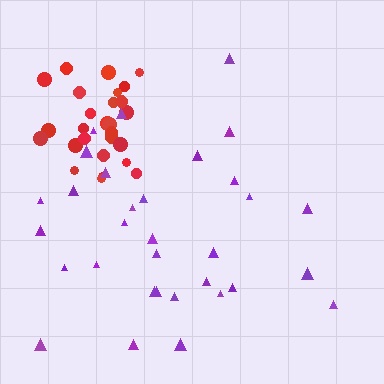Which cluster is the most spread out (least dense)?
Purple.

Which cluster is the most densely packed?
Red.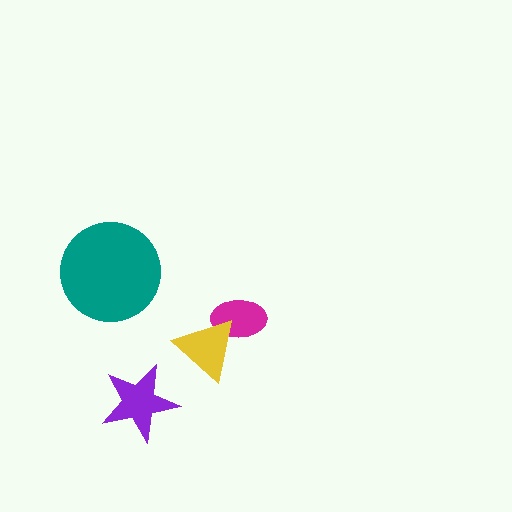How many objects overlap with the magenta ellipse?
1 object overlaps with the magenta ellipse.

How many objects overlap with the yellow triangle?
1 object overlaps with the yellow triangle.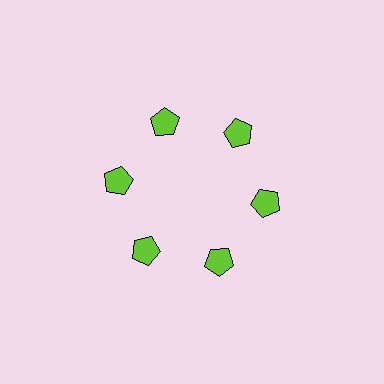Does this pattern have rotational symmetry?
Yes, this pattern has 6-fold rotational symmetry. It looks the same after rotating 60 degrees around the center.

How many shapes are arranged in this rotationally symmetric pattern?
There are 6 shapes, arranged in 6 groups of 1.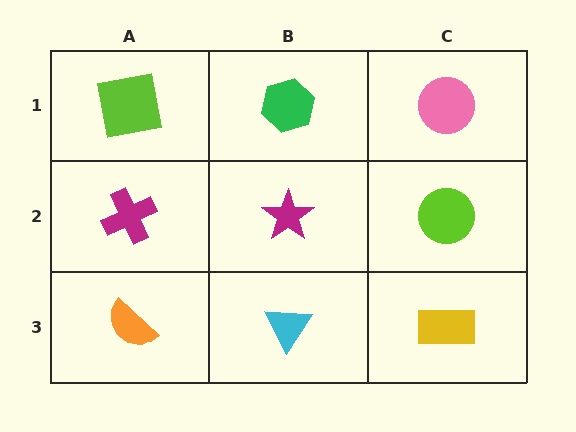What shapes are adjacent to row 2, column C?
A pink circle (row 1, column C), a yellow rectangle (row 3, column C), a magenta star (row 2, column B).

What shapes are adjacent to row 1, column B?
A magenta star (row 2, column B), a lime square (row 1, column A), a pink circle (row 1, column C).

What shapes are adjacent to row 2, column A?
A lime square (row 1, column A), an orange semicircle (row 3, column A), a magenta star (row 2, column B).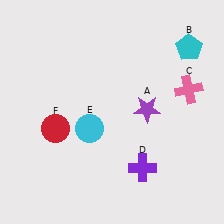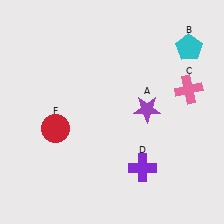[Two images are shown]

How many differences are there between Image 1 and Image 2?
There is 1 difference between the two images.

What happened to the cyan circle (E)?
The cyan circle (E) was removed in Image 2. It was in the bottom-left area of Image 1.